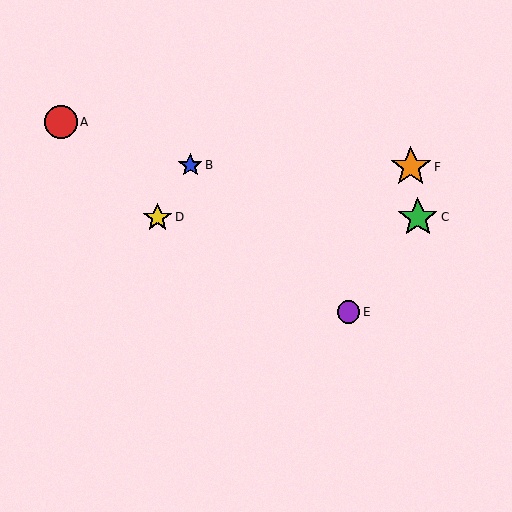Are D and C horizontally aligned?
Yes, both are at y≈217.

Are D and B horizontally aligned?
No, D is at y≈217 and B is at y≈165.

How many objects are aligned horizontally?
2 objects (C, D) are aligned horizontally.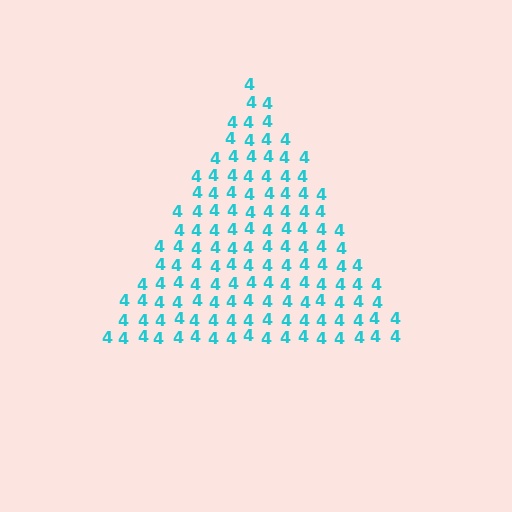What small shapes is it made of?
It is made of small digit 4's.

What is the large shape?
The large shape is a triangle.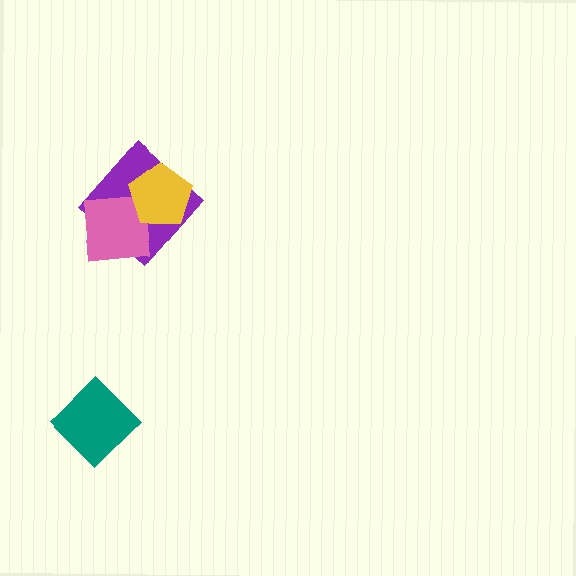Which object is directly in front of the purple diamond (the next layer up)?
The pink square is directly in front of the purple diamond.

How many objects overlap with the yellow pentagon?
2 objects overlap with the yellow pentagon.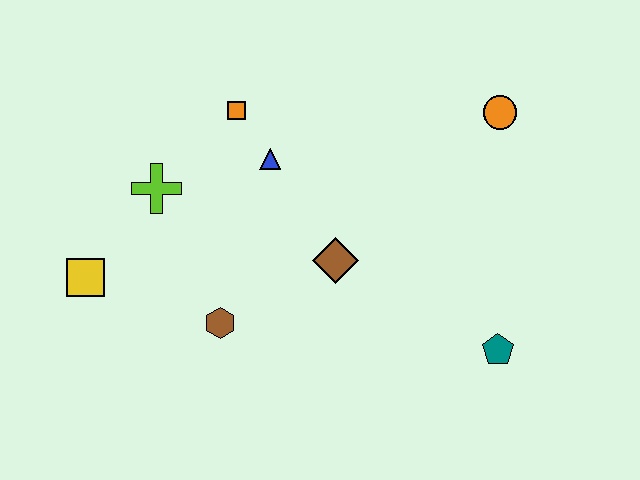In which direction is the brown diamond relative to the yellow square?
The brown diamond is to the right of the yellow square.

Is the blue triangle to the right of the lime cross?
Yes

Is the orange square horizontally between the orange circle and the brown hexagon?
Yes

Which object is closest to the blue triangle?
The orange square is closest to the blue triangle.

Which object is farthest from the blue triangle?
The teal pentagon is farthest from the blue triangle.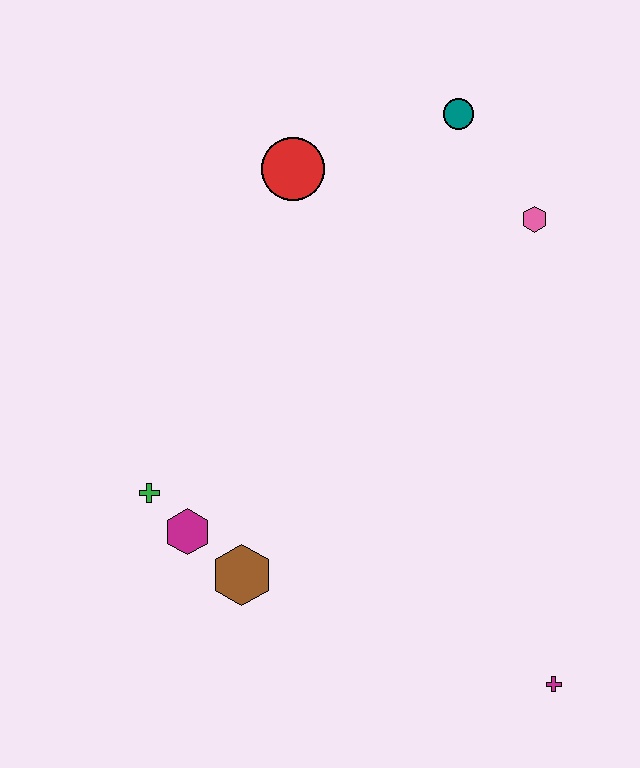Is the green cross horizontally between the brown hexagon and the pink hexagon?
No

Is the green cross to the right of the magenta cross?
No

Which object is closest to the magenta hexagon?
The green cross is closest to the magenta hexagon.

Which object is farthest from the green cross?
The teal circle is farthest from the green cross.